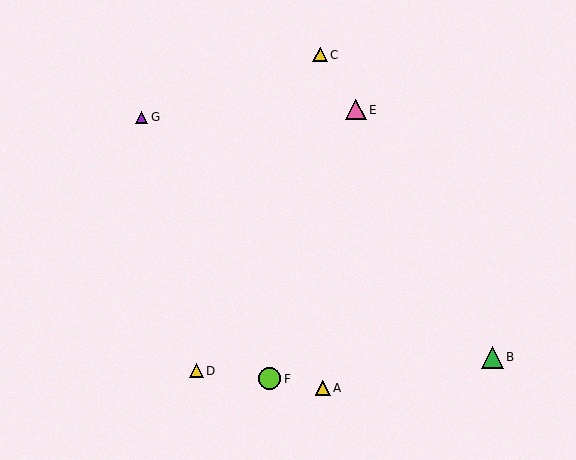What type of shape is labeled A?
Shape A is a yellow triangle.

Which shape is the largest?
The lime circle (labeled F) is the largest.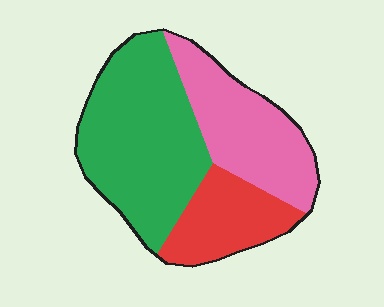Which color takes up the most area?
Green, at roughly 50%.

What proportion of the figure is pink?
Pink takes up about one third (1/3) of the figure.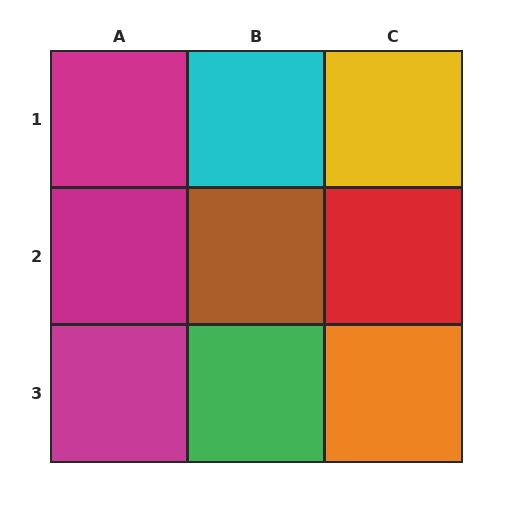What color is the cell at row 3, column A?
Magenta.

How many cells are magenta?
3 cells are magenta.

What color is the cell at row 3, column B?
Green.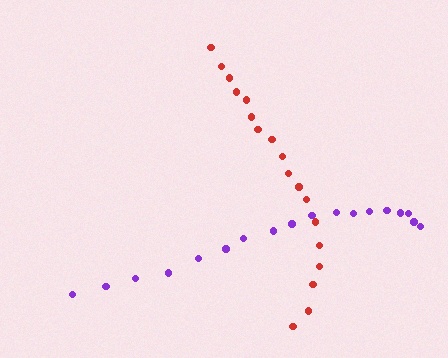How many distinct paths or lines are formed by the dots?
There are 2 distinct paths.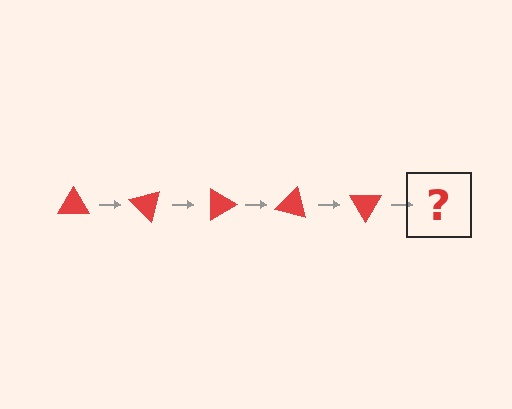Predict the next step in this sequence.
The next step is a red triangle rotated 225 degrees.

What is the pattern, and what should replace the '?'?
The pattern is that the triangle rotates 45 degrees each step. The '?' should be a red triangle rotated 225 degrees.